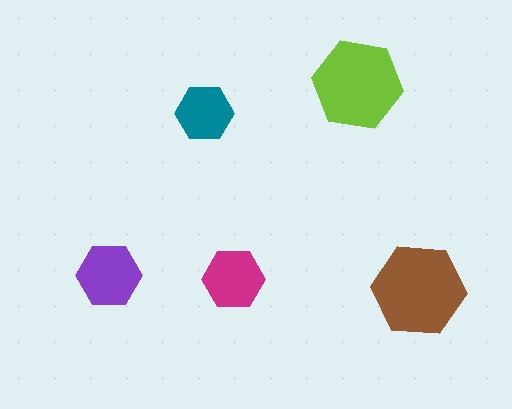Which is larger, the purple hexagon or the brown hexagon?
The brown one.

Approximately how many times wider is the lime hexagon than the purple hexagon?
About 1.5 times wider.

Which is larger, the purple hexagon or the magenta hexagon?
The purple one.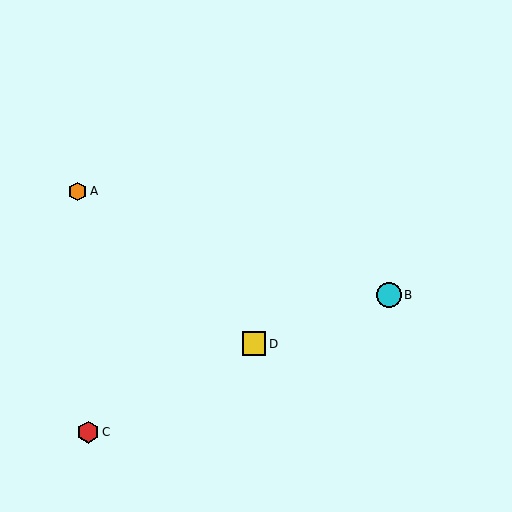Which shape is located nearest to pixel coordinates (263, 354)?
The yellow square (labeled D) at (254, 344) is nearest to that location.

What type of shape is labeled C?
Shape C is a red hexagon.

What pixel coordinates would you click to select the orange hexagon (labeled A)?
Click at (78, 191) to select the orange hexagon A.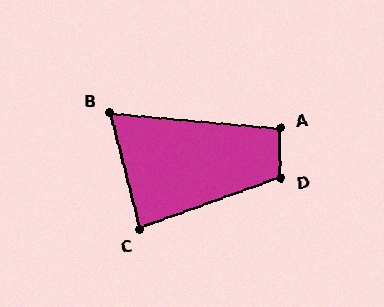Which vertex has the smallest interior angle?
B, at approximately 71 degrees.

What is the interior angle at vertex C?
Approximately 84 degrees (acute).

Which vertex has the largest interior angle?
D, at approximately 109 degrees.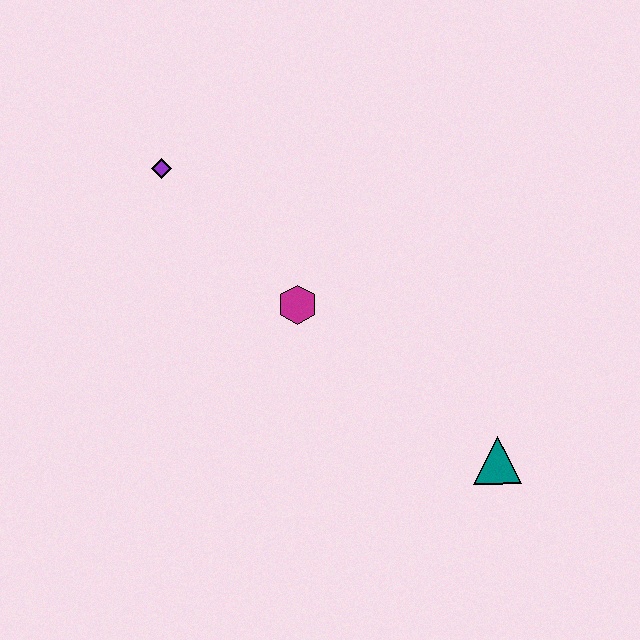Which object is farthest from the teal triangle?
The purple diamond is farthest from the teal triangle.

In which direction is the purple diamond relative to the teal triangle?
The purple diamond is to the left of the teal triangle.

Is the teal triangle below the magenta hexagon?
Yes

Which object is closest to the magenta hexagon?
The purple diamond is closest to the magenta hexagon.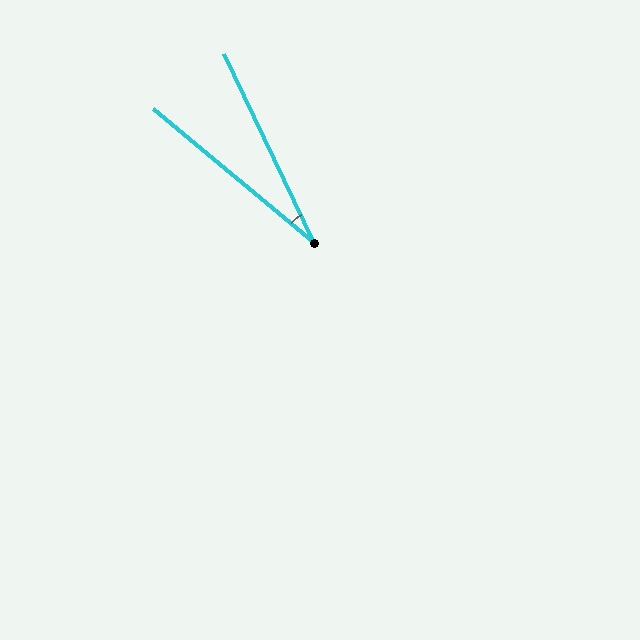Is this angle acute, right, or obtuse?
It is acute.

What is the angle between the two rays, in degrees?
Approximately 25 degrees.